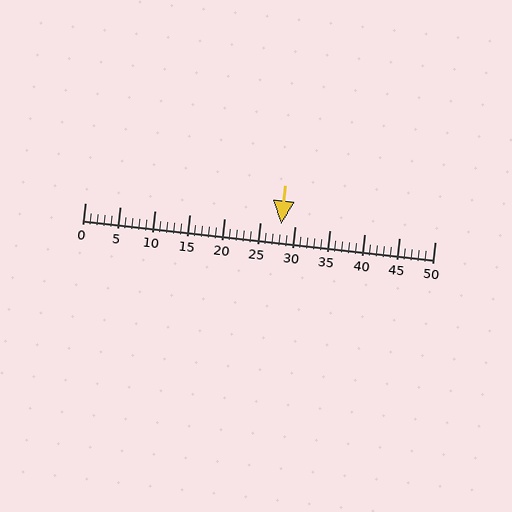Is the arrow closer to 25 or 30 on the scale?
The arrow is closer to 30.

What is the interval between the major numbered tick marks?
The major tick marks are spaced 5 units apart.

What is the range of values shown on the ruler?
The ruler shows values from 0 to 50.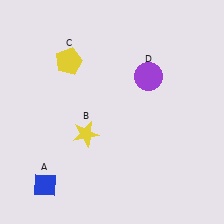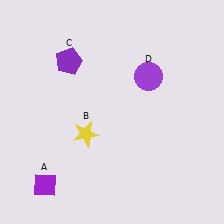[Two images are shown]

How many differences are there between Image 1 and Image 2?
There are 2 differences between the two images.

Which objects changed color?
A changed from blue to purple. C changed from yellow to purple.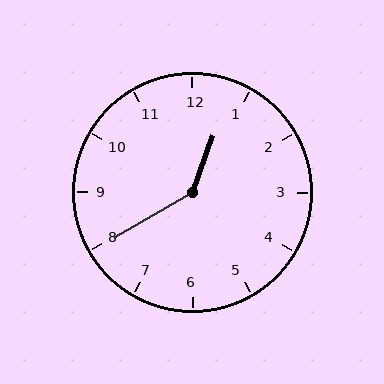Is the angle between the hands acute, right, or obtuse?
It is obtuse.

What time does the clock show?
12:40.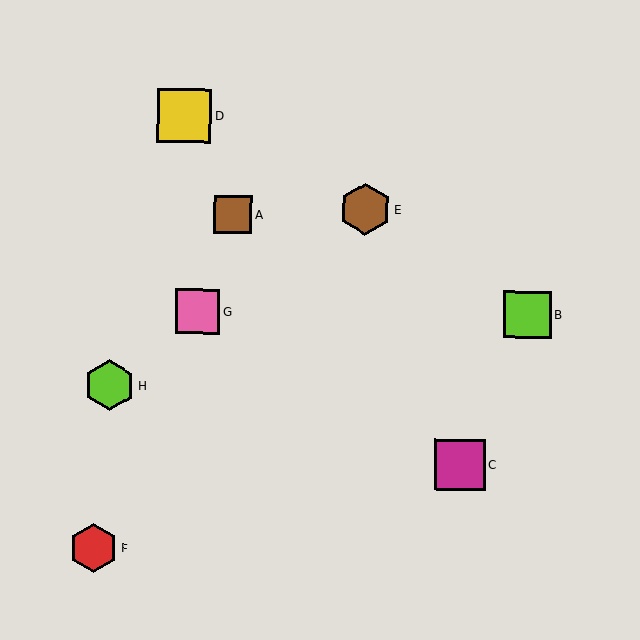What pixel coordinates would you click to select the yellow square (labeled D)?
Click at (184, 116) to select the yellow square D.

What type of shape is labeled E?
Shape E is a brown hexagon.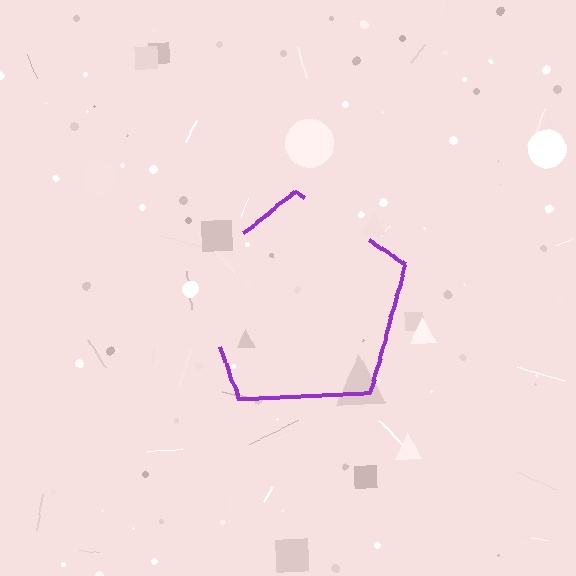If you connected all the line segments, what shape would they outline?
They would outline a pentagon.